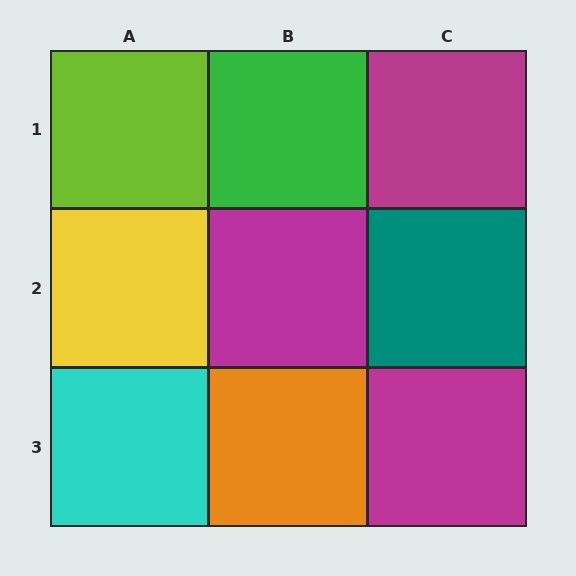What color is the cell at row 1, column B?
Green.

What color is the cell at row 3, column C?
Magenta.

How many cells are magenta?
3 cells are magenta.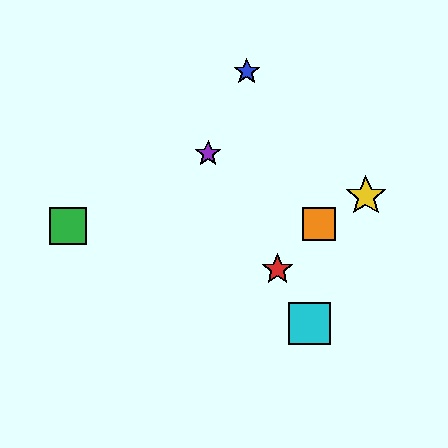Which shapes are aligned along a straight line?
The red star, the purple star, the cyan square are aligned along a straight line.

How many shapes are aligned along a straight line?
3 shapes (the red star, the purple star, the cyan square) are aligned along a straight line.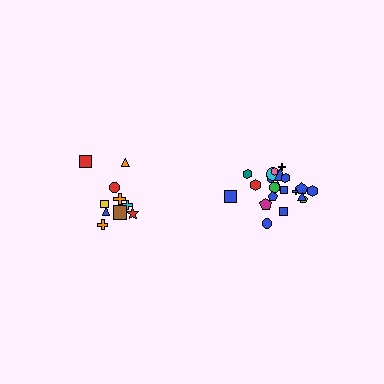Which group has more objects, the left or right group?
The right group.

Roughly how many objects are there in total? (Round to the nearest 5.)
Roughly 30 objects in total.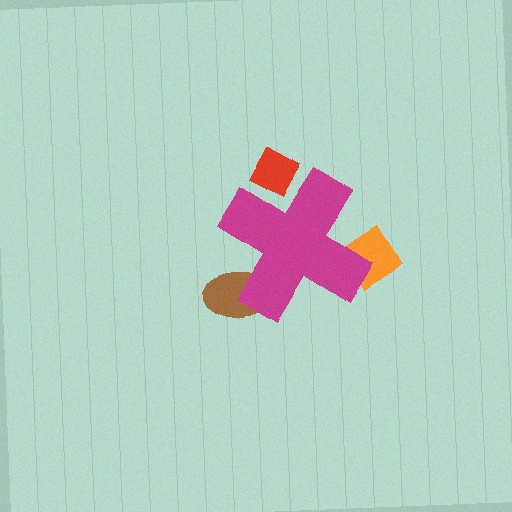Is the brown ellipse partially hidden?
Yes, the brown ellipse is partially hidden behind the magenta cross.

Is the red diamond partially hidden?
Yes, the red diamond is partially hidden behind the magenta cross.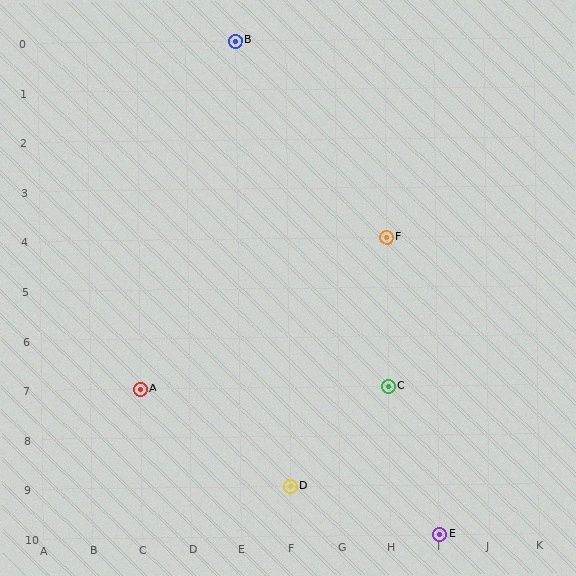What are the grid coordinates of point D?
Point D is at grid coordinates (F, 9).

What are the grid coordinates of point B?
Point B is at grid coordinates (E, 0).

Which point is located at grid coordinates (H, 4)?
Point F is at (H, 4).